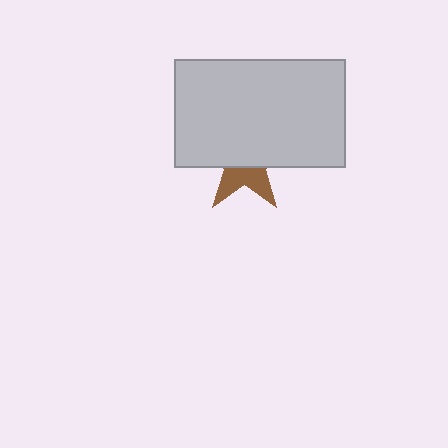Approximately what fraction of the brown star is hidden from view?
Roughly 61% of the brown star is hidden behind the light gray rectangle.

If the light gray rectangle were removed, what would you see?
You would see the complete brown star.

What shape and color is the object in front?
The object in front is a light gray rectangle.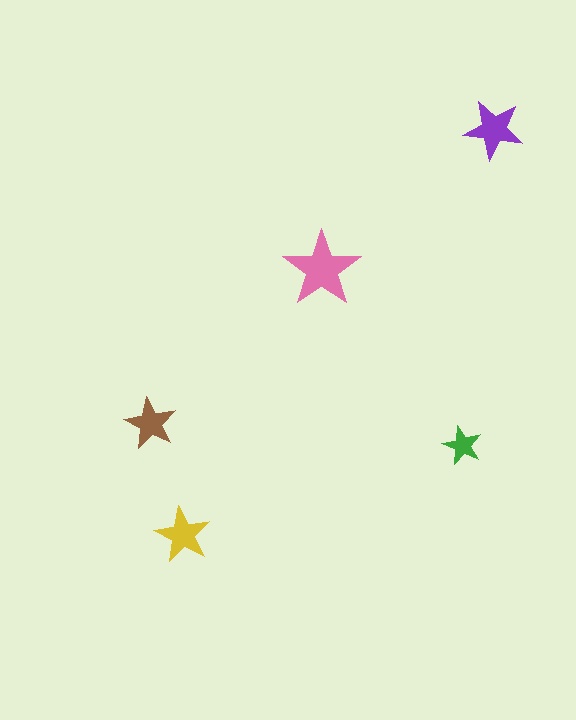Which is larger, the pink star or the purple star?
The pink one.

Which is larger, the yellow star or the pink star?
The pink one.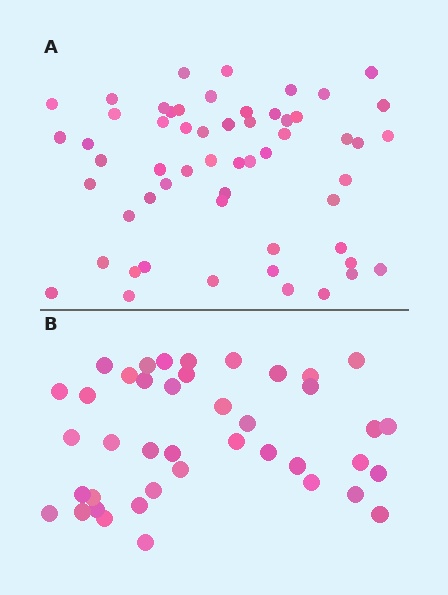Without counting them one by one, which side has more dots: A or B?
Region A (the top region) has more dots.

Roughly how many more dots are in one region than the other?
Region A has approximately 15 more dots than region B.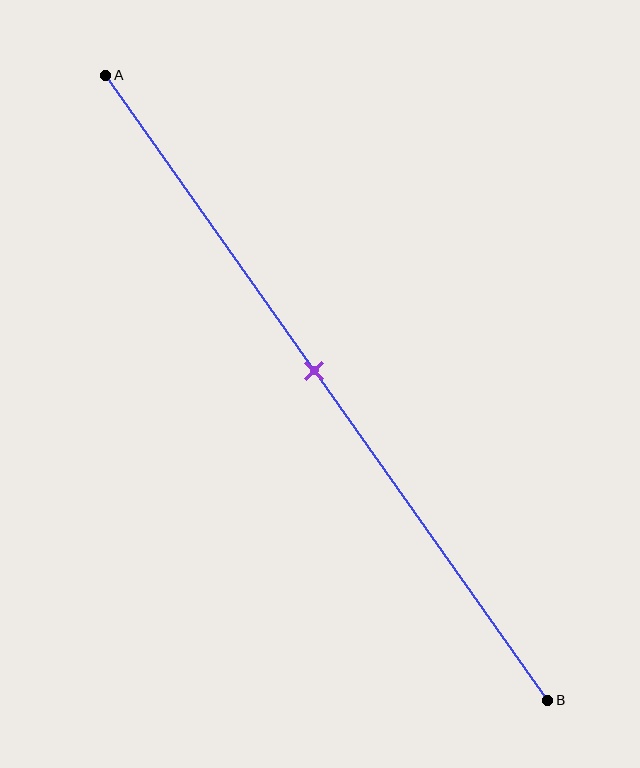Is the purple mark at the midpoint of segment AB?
Yes, the mark is approximately at the midpoint.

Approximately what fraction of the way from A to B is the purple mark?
The purple mark is approximately 45% of the way from A to B.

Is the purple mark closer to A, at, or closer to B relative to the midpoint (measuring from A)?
The purple mark is approximately at the midpoint of segment AB.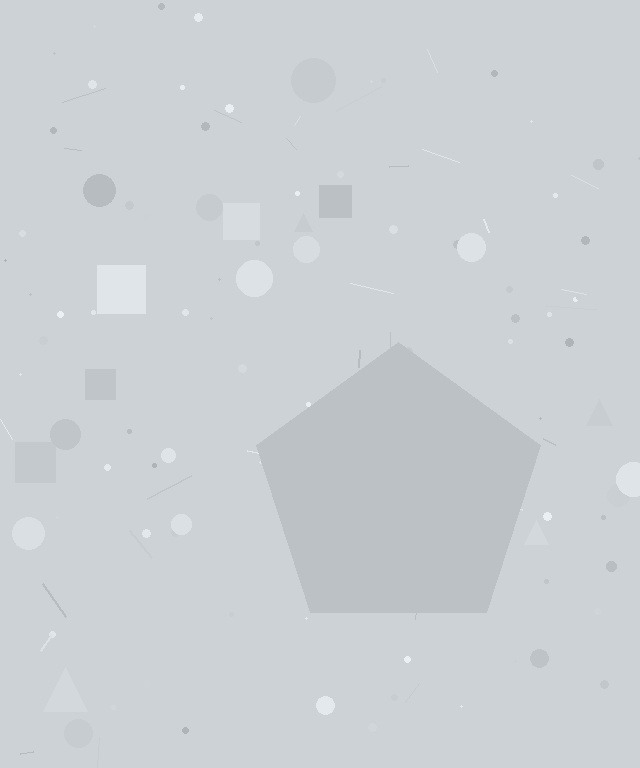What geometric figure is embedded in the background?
A pentagon is embedded in the background.